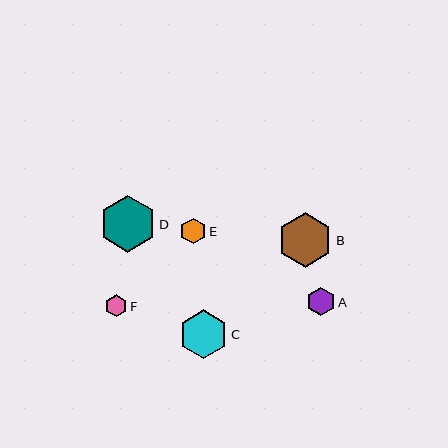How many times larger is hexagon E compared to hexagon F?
Hexagon E is approximately 1.1 times the size of hexagon F.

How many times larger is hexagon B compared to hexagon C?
Hexagon B is approximately 1.1 times the size of hexagon C.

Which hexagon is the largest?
Hexagon D is the largest with a size of approximately 57 pixels.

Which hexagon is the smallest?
Hexagon F is the smallest with a size of approximately 22 pixels.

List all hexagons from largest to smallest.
From largest to smallest: D, B, C, A, E, F.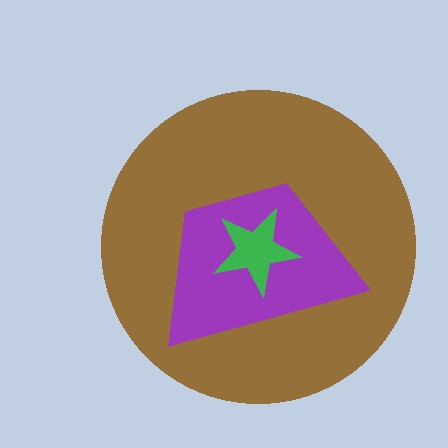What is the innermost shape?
The green star.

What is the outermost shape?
The brown circle.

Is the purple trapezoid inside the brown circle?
Yes.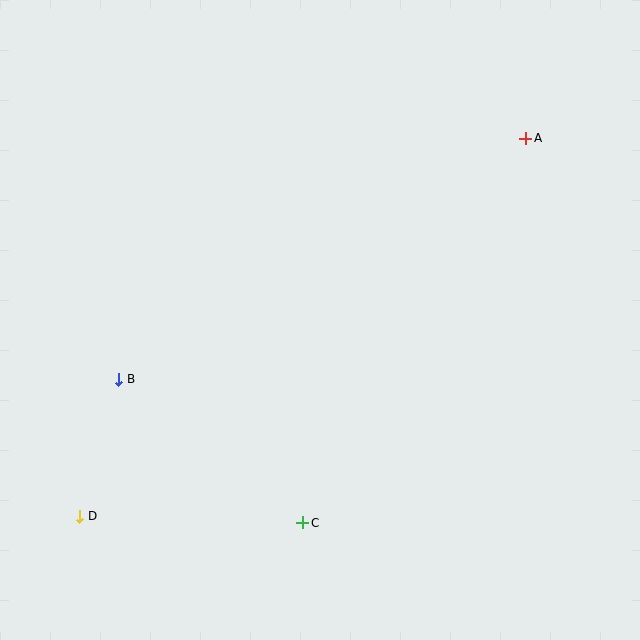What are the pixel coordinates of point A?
Point A is at (526, 138).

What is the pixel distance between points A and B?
The distance between A and B is 473 pixels.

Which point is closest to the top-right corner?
Point A is closest to the top-right corner.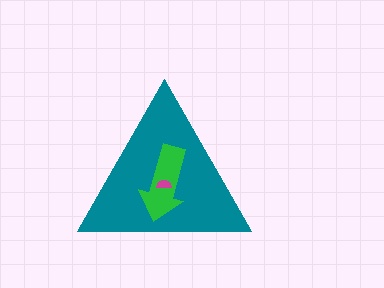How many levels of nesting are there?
3.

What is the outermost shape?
The teal triangle.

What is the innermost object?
The magenta semicircle.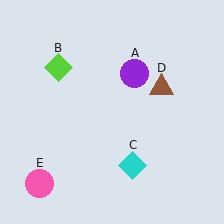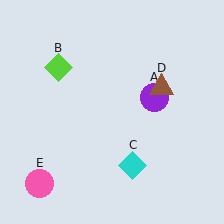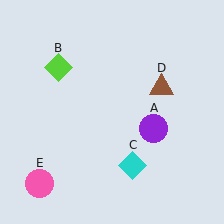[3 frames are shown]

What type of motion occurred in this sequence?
The purple circle (object A) rotated clockwise around the center of the scene.